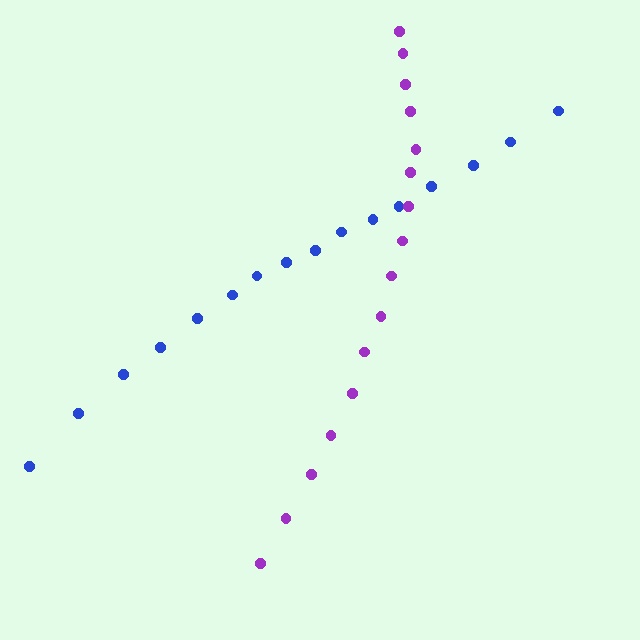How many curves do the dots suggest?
There are 2 distinct paths.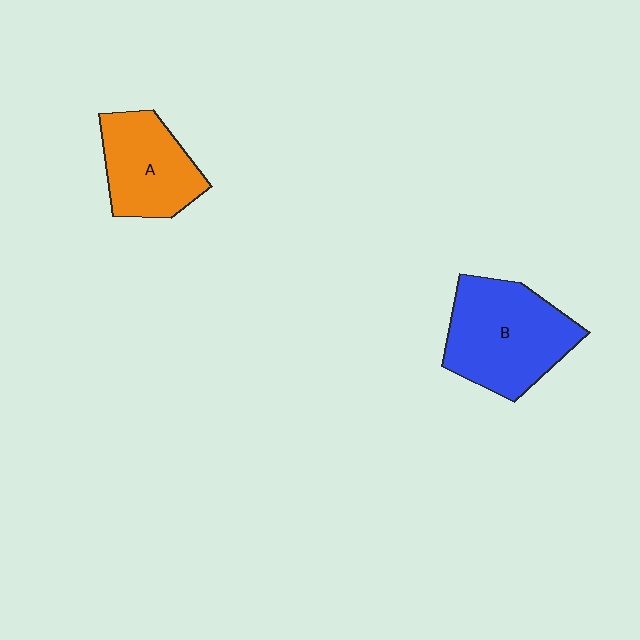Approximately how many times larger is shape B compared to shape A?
Approximately 1.4 times.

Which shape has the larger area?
Shape B (blue).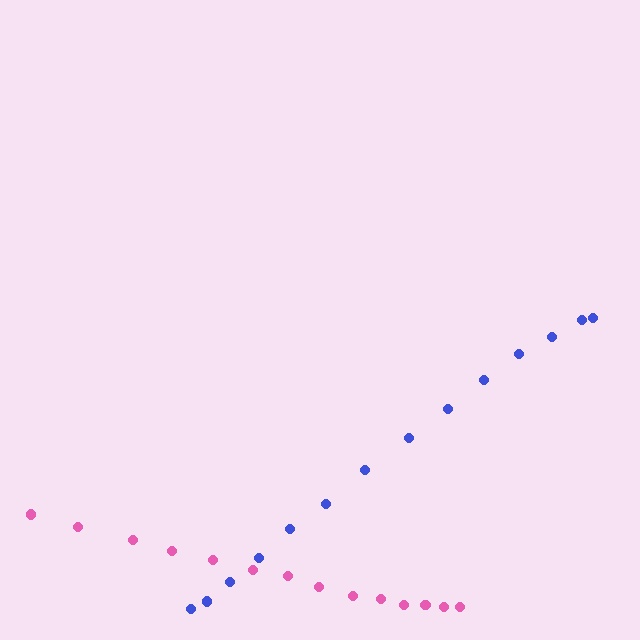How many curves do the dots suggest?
There are 2 distinct paths.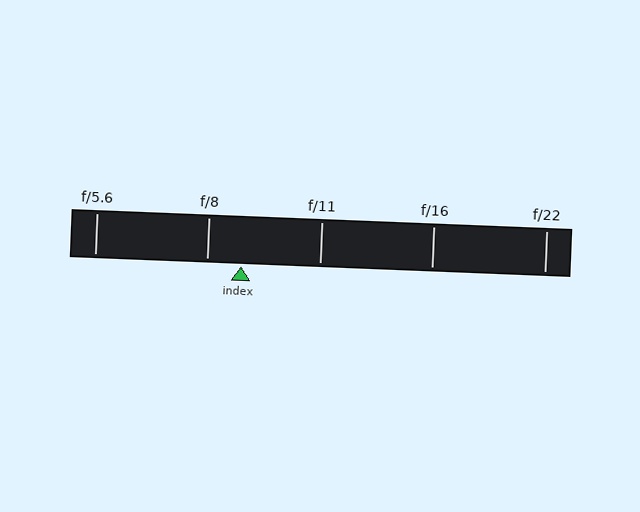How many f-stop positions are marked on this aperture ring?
There are 5 f-stop positions marked.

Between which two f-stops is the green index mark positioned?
The index mark is between f/8 and f/11.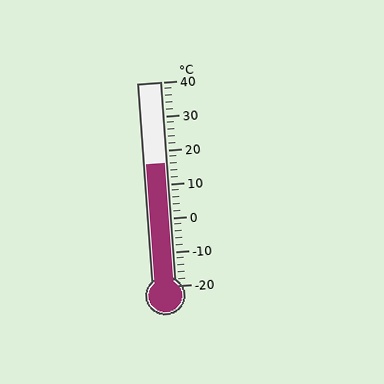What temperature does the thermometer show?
The thermometer shows approximately 16°C.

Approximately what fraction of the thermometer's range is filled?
The thermometer is filled to approximately 60% of its range.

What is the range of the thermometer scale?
The thermometer scale ranges from -20°C to 40°C.